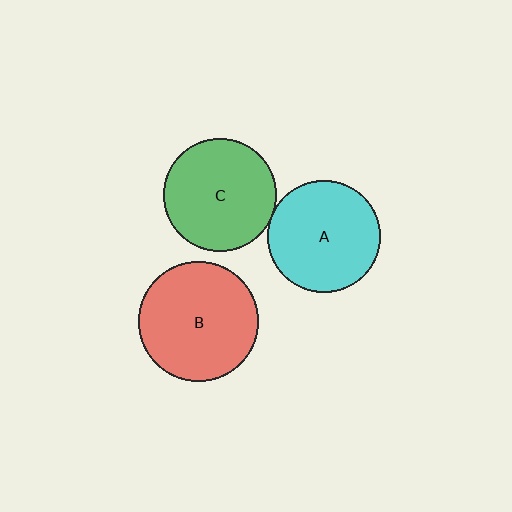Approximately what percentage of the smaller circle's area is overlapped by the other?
Approximately 5%.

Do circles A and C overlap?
Yes.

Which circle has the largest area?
Circle B (red).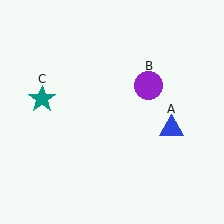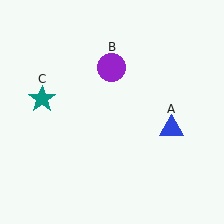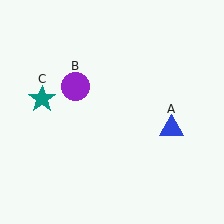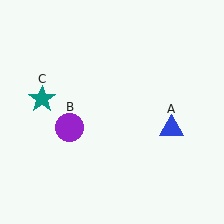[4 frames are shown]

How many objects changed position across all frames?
1 object changed position: purple circle (object B).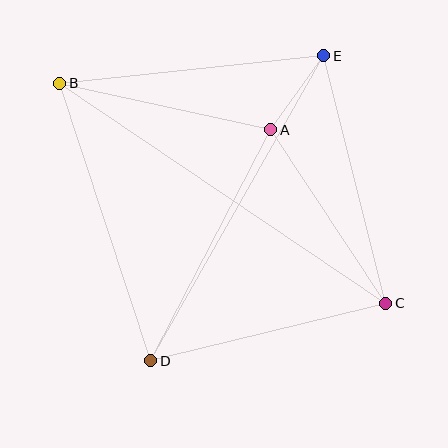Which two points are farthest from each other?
Points B and C are farthest from each other.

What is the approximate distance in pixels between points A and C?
The distance between A and C is approximately 208 pixels.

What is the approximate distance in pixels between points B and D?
The distance between B and D is approximately 292 pixels.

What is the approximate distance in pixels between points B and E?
The distance between B and E is approximately 265 pixels.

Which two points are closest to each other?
Points A and E are closest to each other.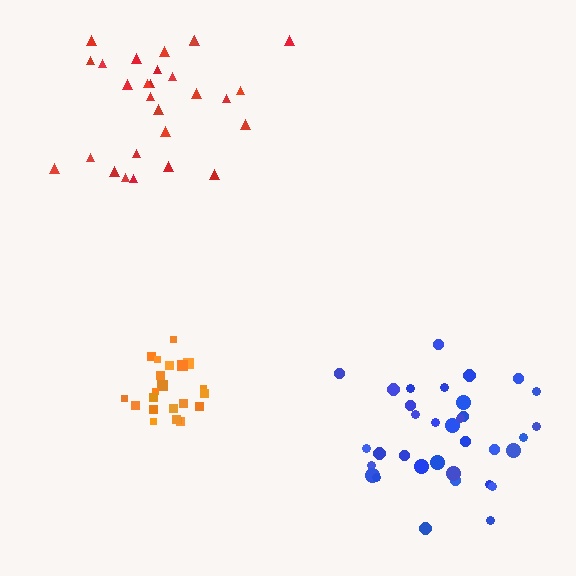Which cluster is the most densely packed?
Orange.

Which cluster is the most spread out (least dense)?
Red.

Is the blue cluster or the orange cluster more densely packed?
Orange.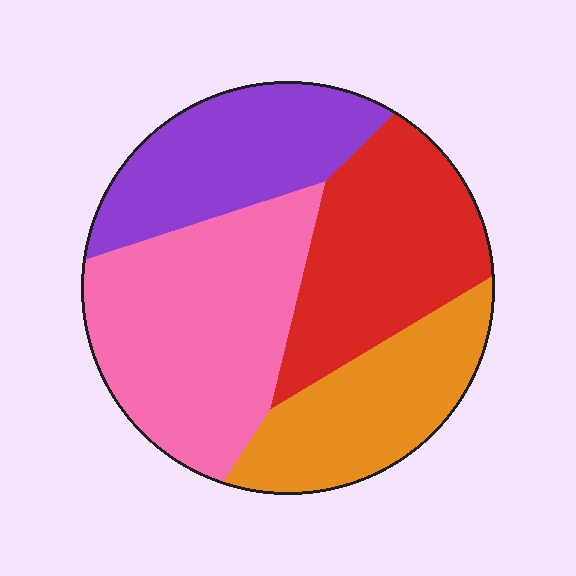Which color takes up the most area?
Pink, at roughly 35%.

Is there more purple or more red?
Red.